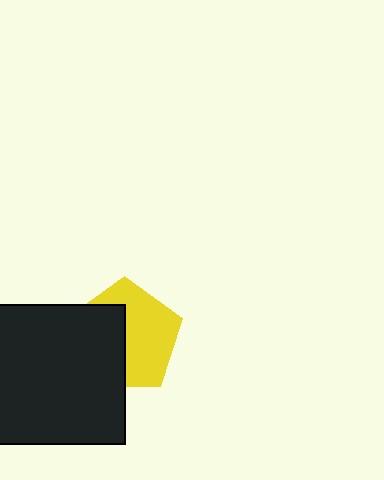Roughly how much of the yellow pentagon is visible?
About half of it is visible (roughly 55%).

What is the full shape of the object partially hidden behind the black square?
The partially hidden object is a yellow pentagon.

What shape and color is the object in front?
The object in front is a black square.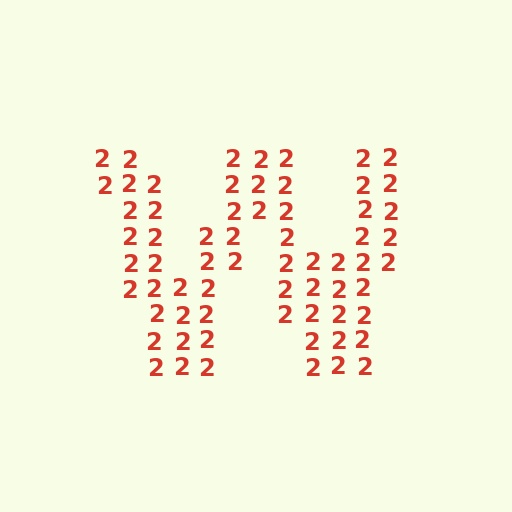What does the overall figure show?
The overall figure shows the letter W.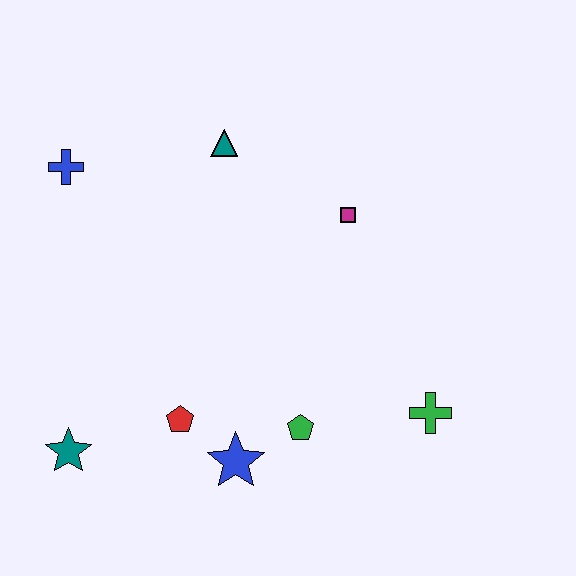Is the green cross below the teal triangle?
Yes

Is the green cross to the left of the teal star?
No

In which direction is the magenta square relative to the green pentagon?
The magenta square is above the green pentagon.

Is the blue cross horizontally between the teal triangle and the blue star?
No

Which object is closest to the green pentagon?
The blue star is closest to the green pentagon.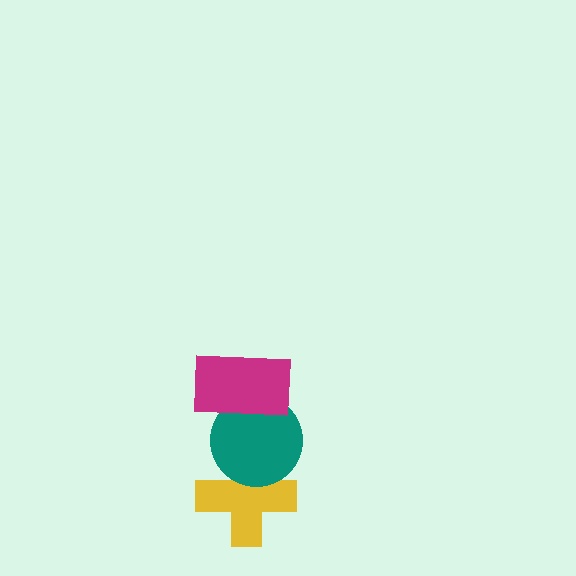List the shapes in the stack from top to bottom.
From top to bottom: the magenta rectangle, the teal circle, the yellow cross.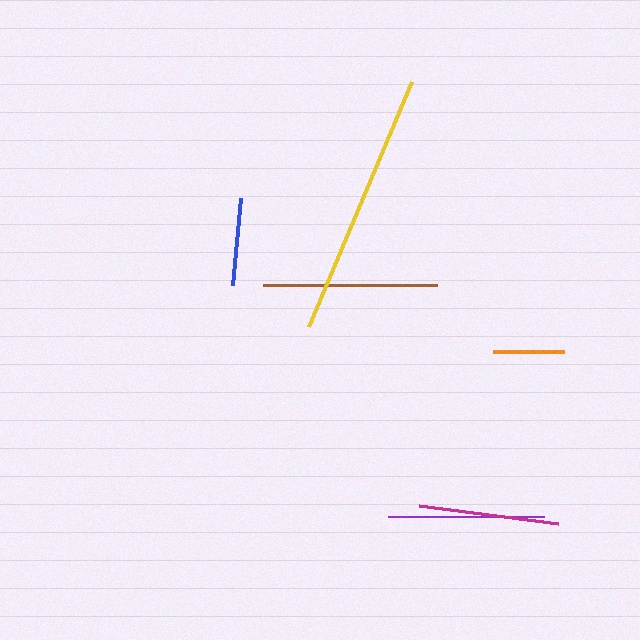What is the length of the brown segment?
The brown segment is approximately 174 pixels long.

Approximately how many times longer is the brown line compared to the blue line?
The brown line is approximately 2.0 times the length of the blue line.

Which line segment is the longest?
The yellow line is the longest at approximately 266 pixels.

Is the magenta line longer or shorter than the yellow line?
The yellow line is longer than the magenta line.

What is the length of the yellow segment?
The yellow segment is approximately 266 pixels long.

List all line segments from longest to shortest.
From longest to shortest: yellow, brown, purple, magenta, blue, orange.